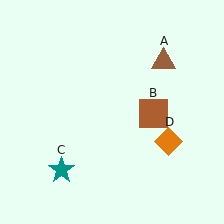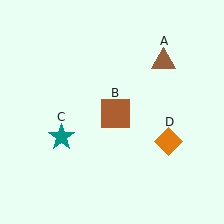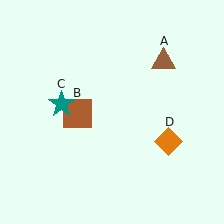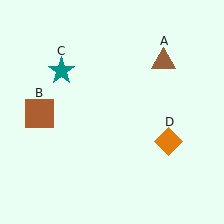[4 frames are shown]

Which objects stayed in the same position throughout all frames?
Brown triangle (object A) and orange diamond (object D) remained stationary.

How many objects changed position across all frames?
2 objects changed position: brown square (object B), teal star (object C).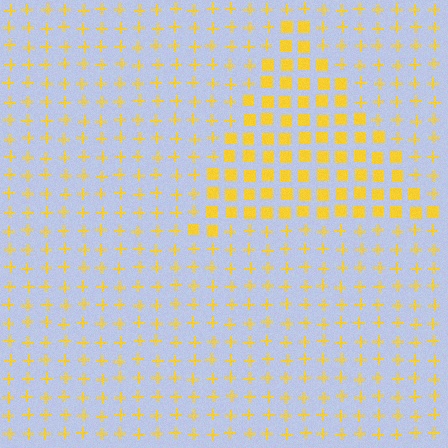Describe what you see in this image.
The image is filled with small yellow elements arranged in a uniform grid. A triangle-shaped region contains squares, while the surrounding area contains plus signs. The boundary is defined purely by the change in element shape.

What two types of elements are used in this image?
The image uses squares inside the triangle region and plus signs outside it.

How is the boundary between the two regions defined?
The boundary is defined by a change in element shape: squares inside vs. plus signs outside. All elements share the same color and spacing.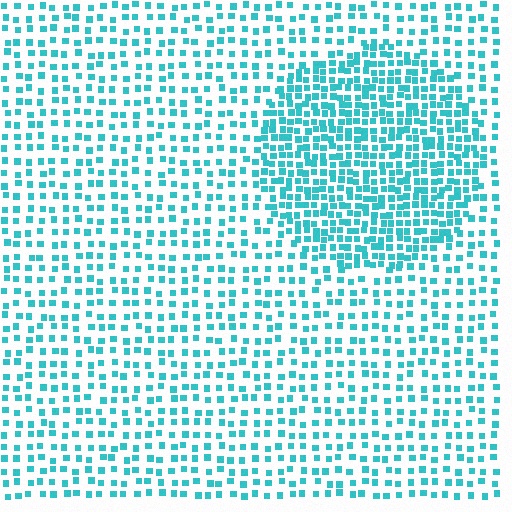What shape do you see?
I see a circle.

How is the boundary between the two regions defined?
The boundary is defined by a change in element density (approximately 2.0x ratio). All elements are the same color, size, and shape.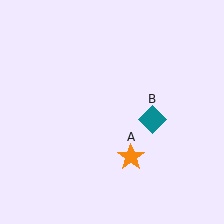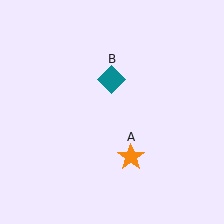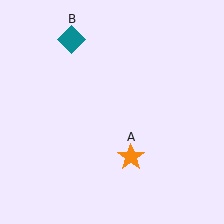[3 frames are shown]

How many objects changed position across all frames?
1 object changed position: teal diamond (object B).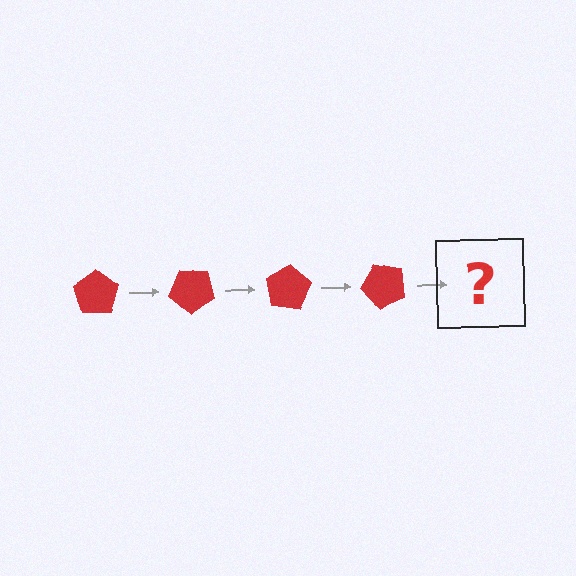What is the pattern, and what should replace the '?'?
The pattern is that the pentagon rotates 40 degrees each step. The '?' should be a red pentagon rotated 160 degrees.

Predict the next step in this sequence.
The next step is a red pentagon rotated 160 degrees.